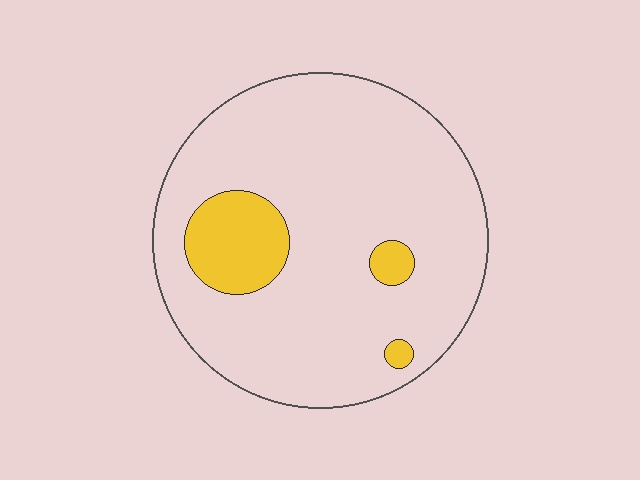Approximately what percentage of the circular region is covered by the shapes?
Approximately 10%.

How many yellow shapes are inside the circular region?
3.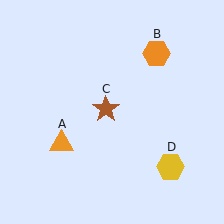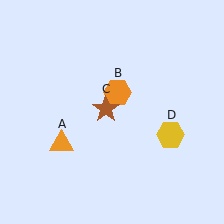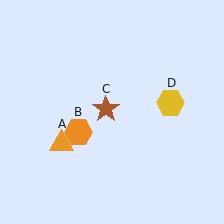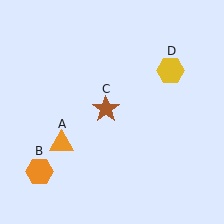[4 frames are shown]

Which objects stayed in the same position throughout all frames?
Orange triangle (object A) and brown star (object C) remained stationary.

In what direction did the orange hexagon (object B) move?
The orange hexagon (object B) moved down and to the left.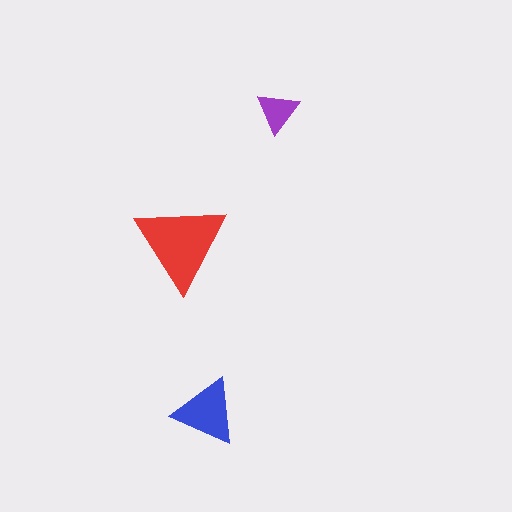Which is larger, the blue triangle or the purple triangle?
The blue one.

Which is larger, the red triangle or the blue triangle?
The red one.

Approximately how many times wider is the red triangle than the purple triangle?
About 2 times wider.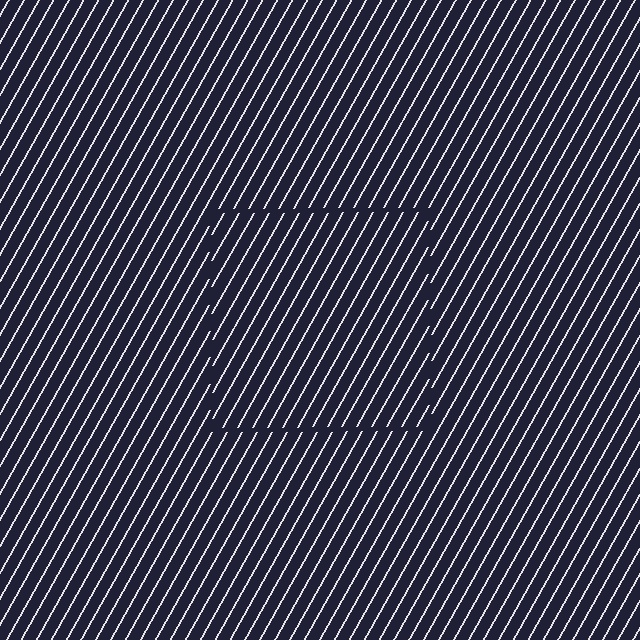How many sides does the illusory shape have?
4 sides — the line-ends trace a square.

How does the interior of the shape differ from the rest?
The interior of the shape contains the same grating, shifted by half a period — the contour is defined by the phase discontinuity where line-ends from the inner and outer gratings abut.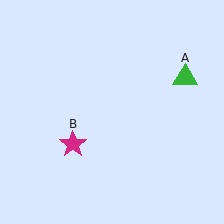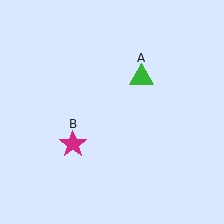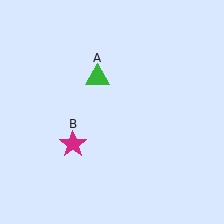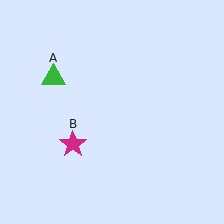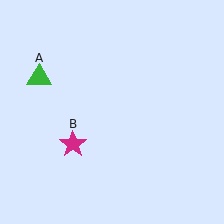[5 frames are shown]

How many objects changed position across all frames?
1 object changed position: green triangle (object A).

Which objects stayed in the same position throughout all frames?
Magenta star (object B) remained stationary.